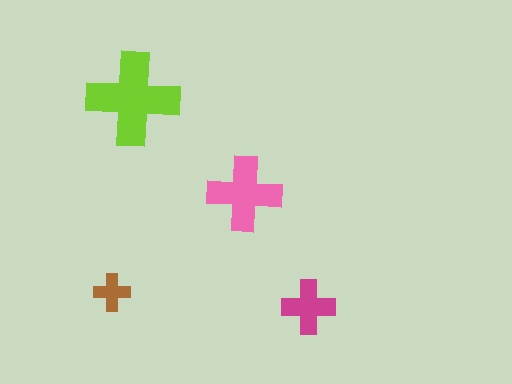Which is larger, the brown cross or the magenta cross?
The magenta one.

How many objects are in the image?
There are 4 objects in the image.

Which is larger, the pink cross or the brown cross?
The pink one.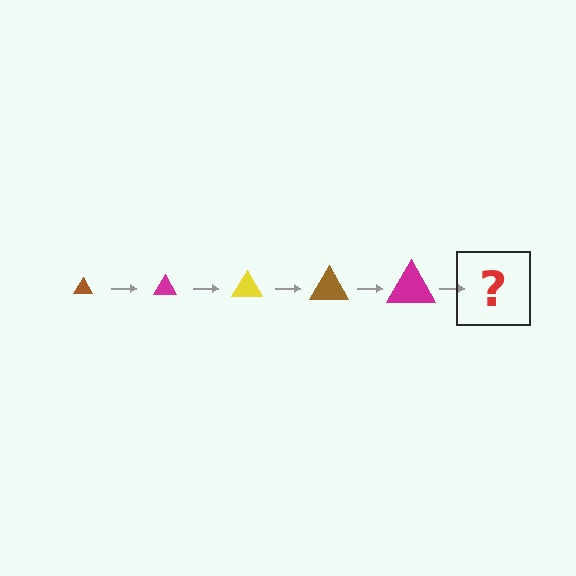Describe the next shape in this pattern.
It should be a yellow triangle, larger than the previous one.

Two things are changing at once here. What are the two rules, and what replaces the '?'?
The two rules are that the triangle grows larger each step and the color cycles through brown, magenta, and yellow. The '?' should be a yellow triangle, larger than the previous one.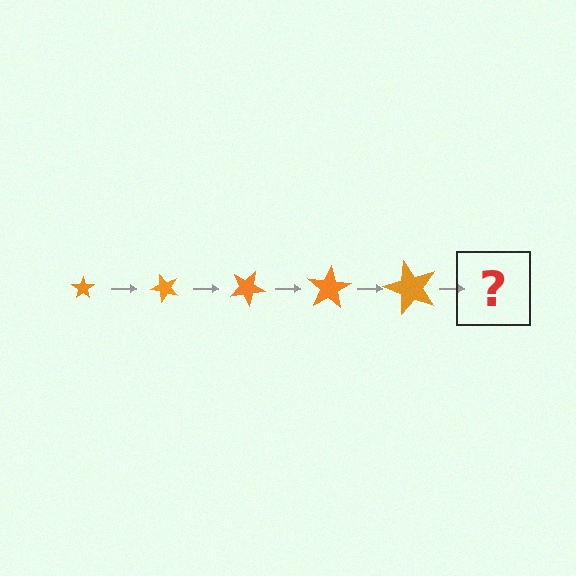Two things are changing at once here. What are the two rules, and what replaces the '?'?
The two rules are that the star grows larger each step and it rotates 50 degrees each step. The '?' should be a star, larger than the previous one and rotated 250 degrees from the start.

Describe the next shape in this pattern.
It should be a star, larger than the previous one and rotated 250 degrees from the start.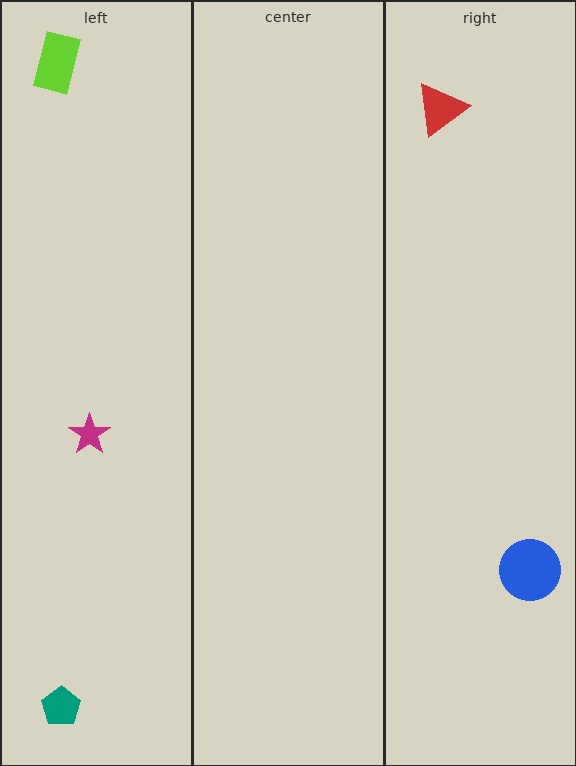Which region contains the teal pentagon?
The left region.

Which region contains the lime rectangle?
The left region.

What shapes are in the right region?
The red triangle, the blue circle.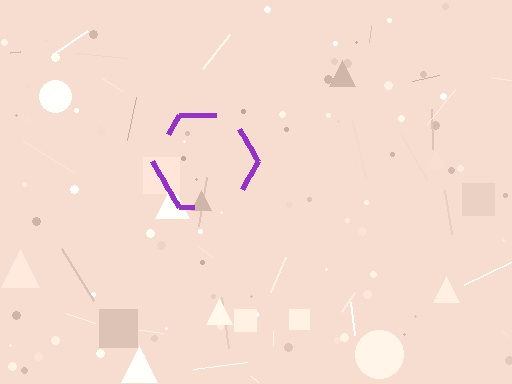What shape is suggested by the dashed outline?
The dashed outline suggests a hexagon.